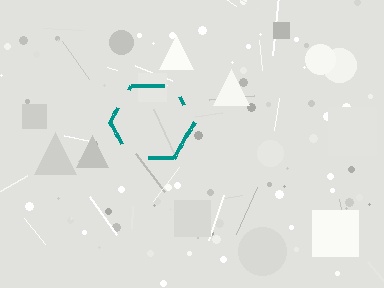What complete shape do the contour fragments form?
The contour fragments form a hexagon.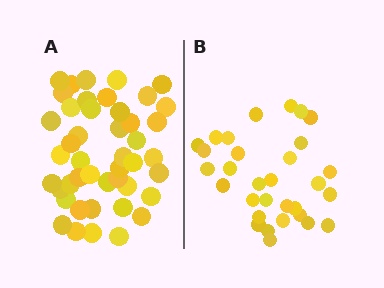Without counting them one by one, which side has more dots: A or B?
Region A (the left region) has more dots.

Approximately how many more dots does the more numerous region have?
Region A has approximately 15 more dots than region B.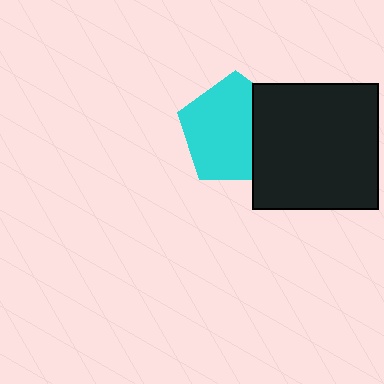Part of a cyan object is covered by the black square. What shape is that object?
It is a pentagon.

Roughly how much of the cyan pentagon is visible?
Most of it is visible (roughly 69%).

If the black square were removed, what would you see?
You would see the complete cyan pentagon.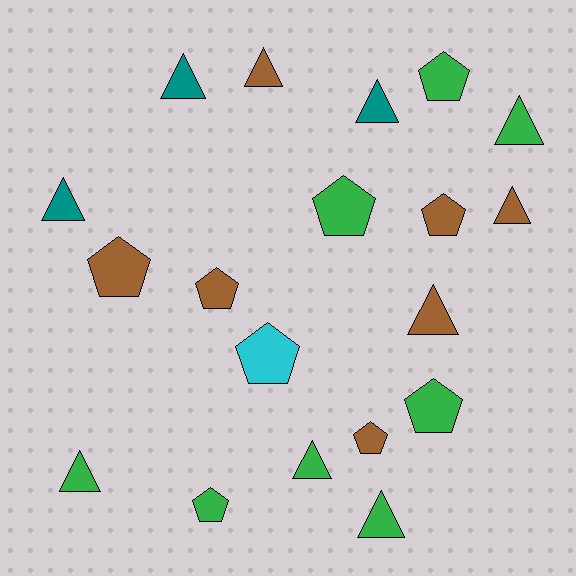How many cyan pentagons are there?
There is 1 cyan pentagon.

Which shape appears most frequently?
Triangle, with 10 objects.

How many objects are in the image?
There are 19 objects.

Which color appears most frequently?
Green, with 8 objects.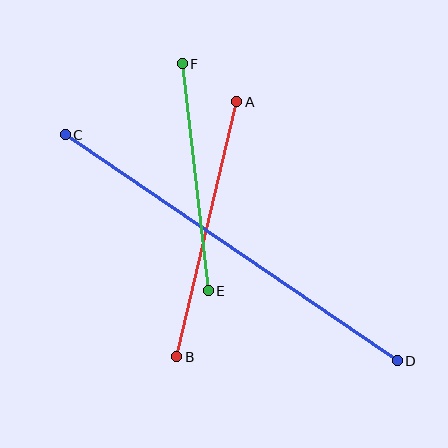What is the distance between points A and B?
The distance is approximately 262 pixels.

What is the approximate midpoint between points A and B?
The midpoint is at approximately (207, 229) pixels.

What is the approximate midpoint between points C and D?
The midpoint is at approximately (231, 248) pixels.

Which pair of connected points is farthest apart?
Points C and D are farthest apart.